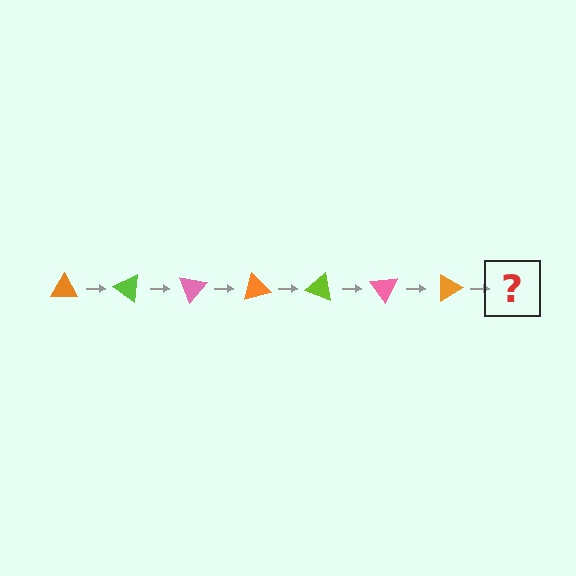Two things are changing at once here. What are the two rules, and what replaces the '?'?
The two rules are that it rotates 35 degrees each step and the color cycles through orange, lime, and pink. The '?' should be a lime triangle, rotated 245 degrees from the start.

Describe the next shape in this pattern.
It should be a lime triangle, rotated 245 degrees from the start.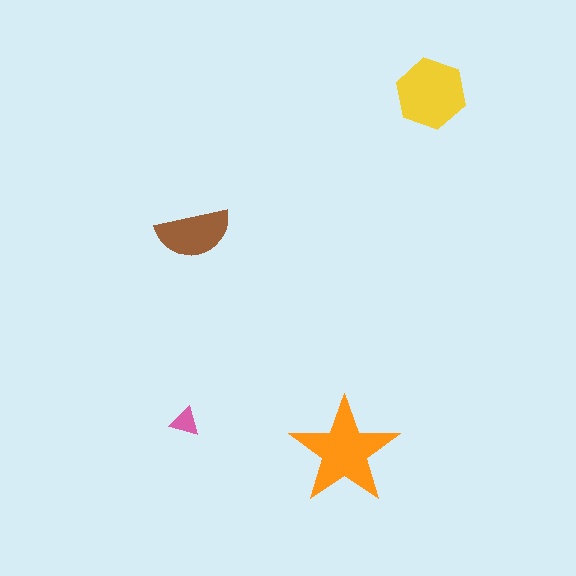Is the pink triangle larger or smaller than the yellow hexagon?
Smaller.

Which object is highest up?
The yellow hexagon is topmost.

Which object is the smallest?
The pink triangle.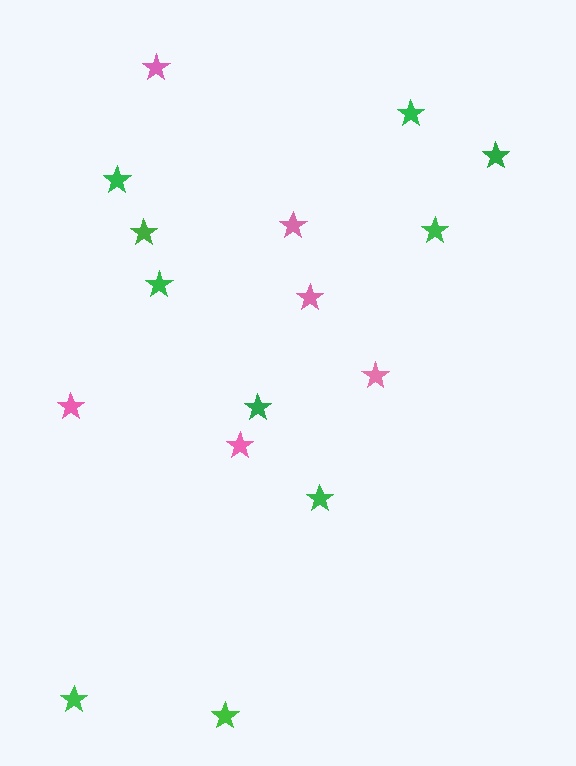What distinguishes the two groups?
There are 2 groups: one group of pink stars (6) and one group of green stars (10).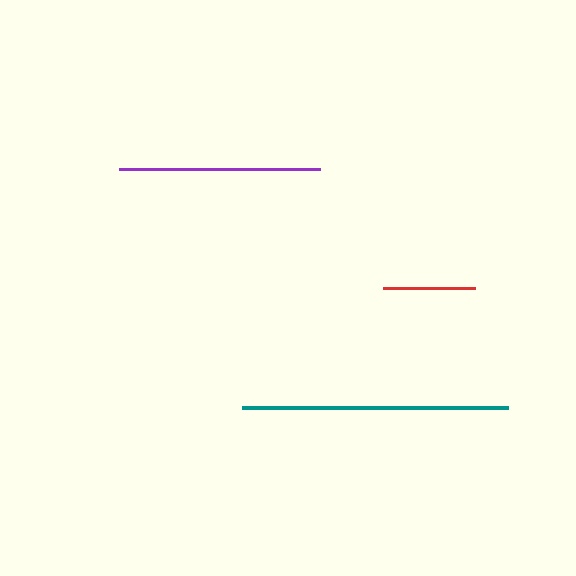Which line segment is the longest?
The teal line is the longest at approximately 266 pixels.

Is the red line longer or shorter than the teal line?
The teal line is longer than the red line.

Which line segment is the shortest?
The red line is the shortest at approximately 92 pixels.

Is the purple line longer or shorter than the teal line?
The teal line is longer than the purple line.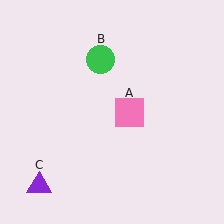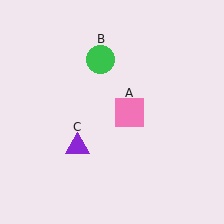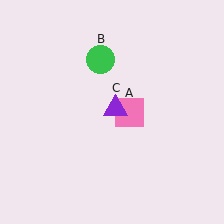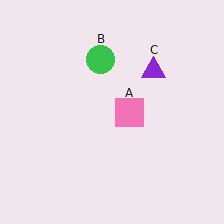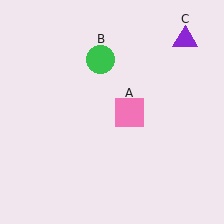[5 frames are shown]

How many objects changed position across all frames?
1 object changed position: purple triangle (object C).